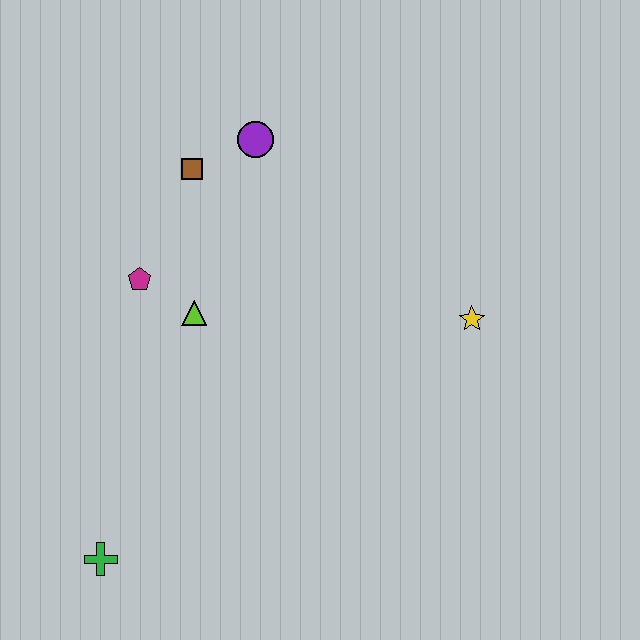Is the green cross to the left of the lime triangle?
Yes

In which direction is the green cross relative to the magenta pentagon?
The green cross is below the magenta pentagon.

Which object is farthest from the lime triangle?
The yellow star is farthest from the lime triangle.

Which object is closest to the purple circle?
The brown square is closest to the purple circle.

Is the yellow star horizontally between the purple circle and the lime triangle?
No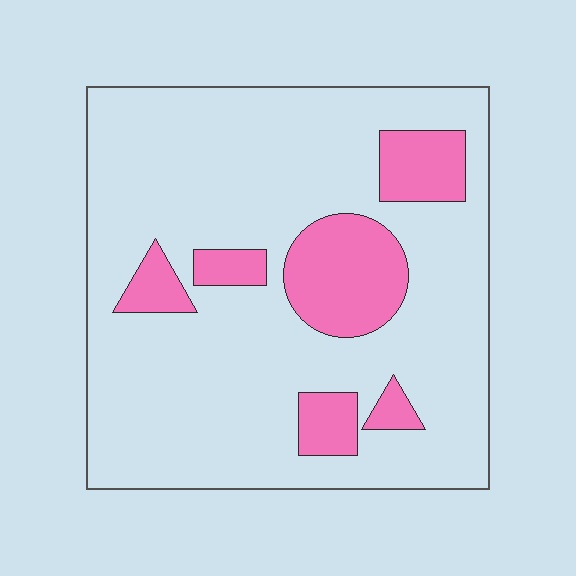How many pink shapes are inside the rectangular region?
6.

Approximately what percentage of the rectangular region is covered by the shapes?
Approximately 20%.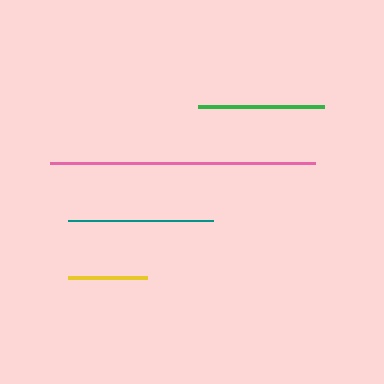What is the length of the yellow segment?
The yellow segment is approximately 79 pixels long.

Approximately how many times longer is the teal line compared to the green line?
The teal line is approximately 1.1 times the length of the green line.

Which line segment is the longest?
The pink line is the longest at approximately 265 pixels.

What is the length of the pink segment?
The pink segment is approximately 265 pixels long.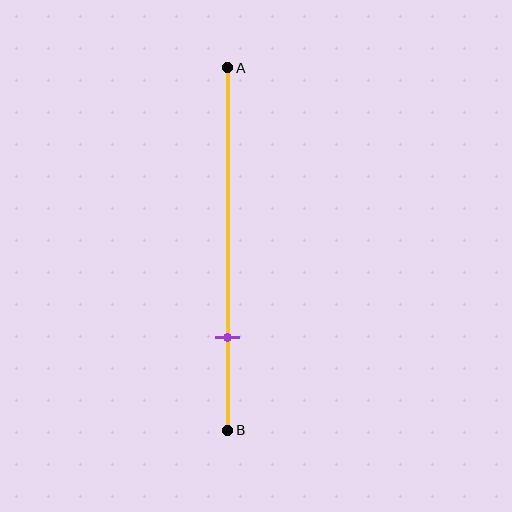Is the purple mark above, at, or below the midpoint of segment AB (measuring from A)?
The purple mark is below the midpoint of segment AB.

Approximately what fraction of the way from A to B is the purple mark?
The purple mark is approximately 75% of the way from A to B.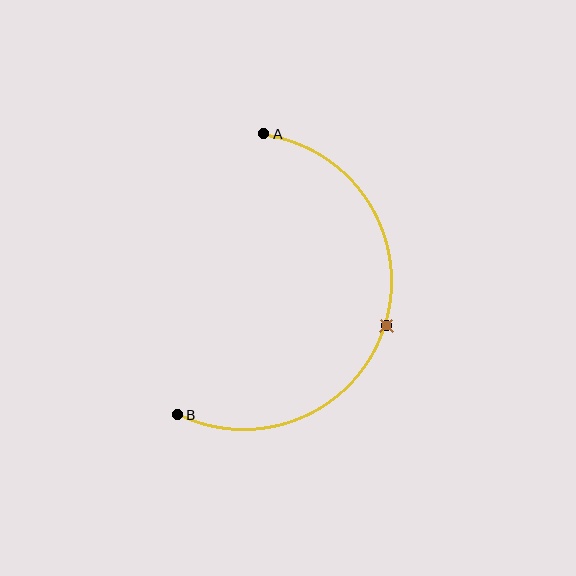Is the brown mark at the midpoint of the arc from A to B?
Yes. The brown mark lies on the arc at equal arc-length from both A and B — it is the arc midpoint.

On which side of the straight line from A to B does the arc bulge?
The arc bulges to the right of the straight line connecting A and B.